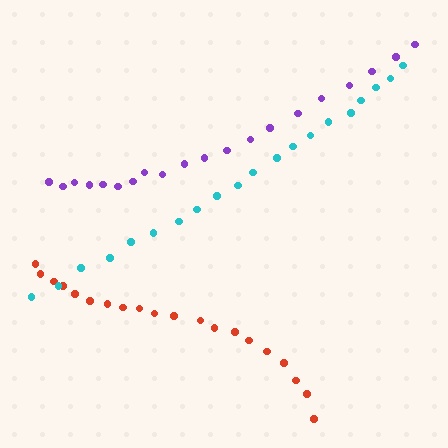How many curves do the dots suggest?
There are 3 distinct paths.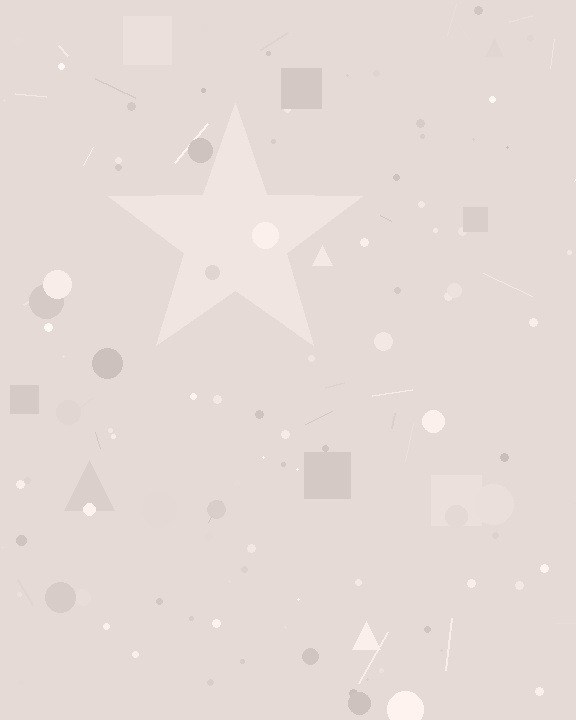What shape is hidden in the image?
A star is hidden in the image.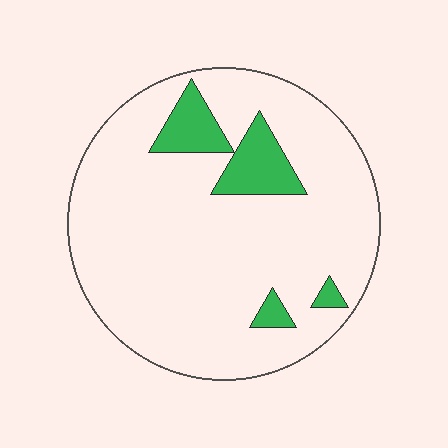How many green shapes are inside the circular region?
4.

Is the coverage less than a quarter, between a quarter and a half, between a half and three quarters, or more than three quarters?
Less than a quarter.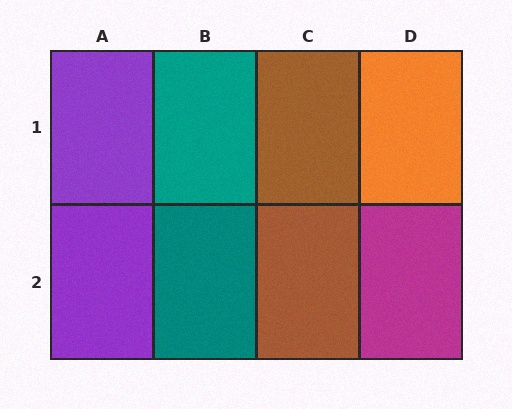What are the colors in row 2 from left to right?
Purple, teal, brown, magenta.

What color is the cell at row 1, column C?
Brown.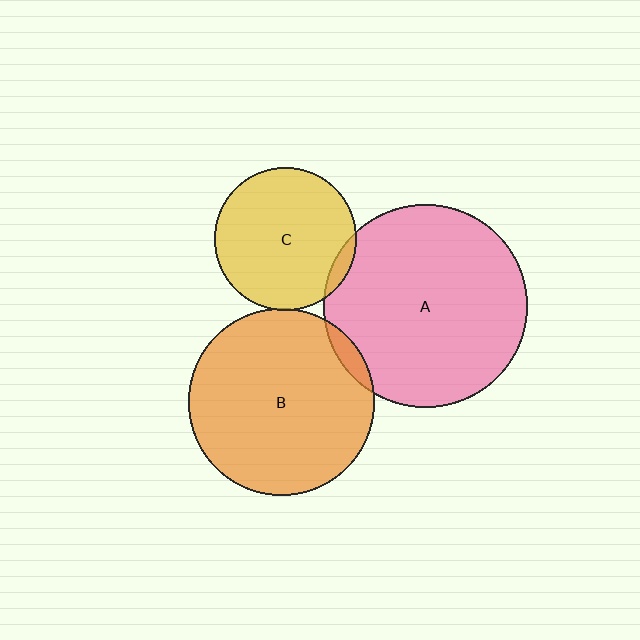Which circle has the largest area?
Circle A (pink).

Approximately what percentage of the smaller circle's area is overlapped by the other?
Approximately 5%.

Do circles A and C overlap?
Yes.